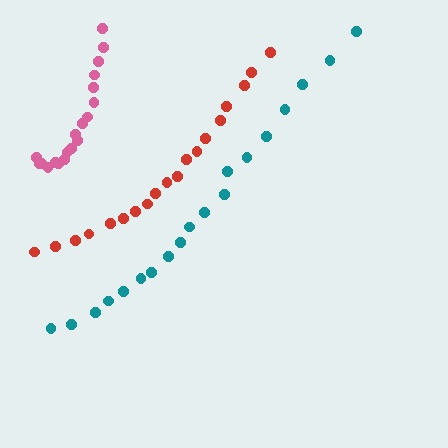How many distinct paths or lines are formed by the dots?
There are 3 distinct paths.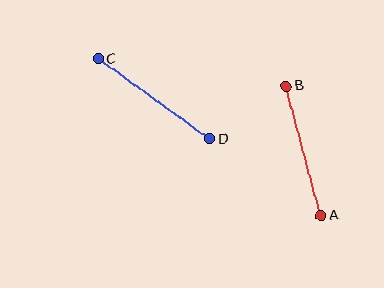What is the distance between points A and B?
The distance is approximately 134 pixels.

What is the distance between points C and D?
The distance is approximately 137 pixels.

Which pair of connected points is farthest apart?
Points C and D are farthest apart.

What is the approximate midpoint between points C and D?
The midpoint is at approximately (154, 99) pixels.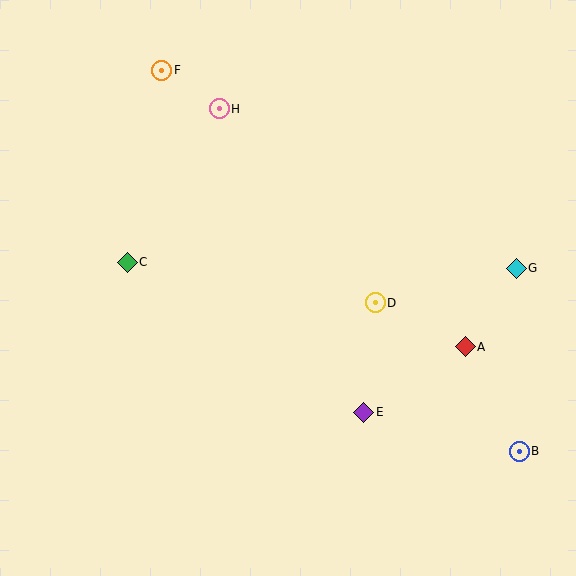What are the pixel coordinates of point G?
Point G is at (516, 268).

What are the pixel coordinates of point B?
Point B is at (519, 451).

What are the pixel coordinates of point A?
Point A is at (465, 347).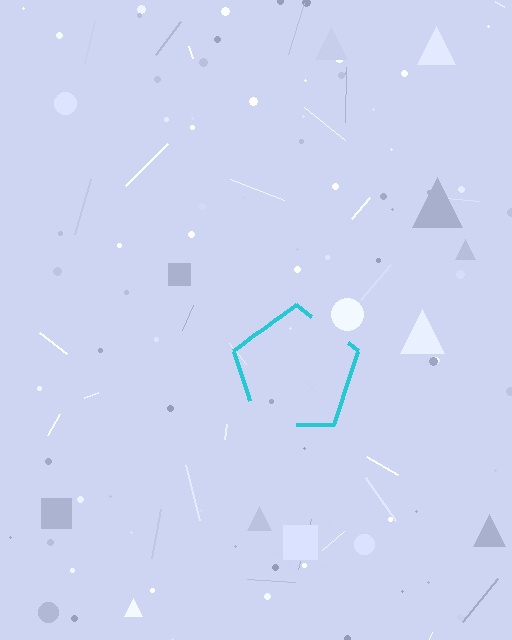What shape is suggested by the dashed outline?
The dashed outline suggests a pentagon.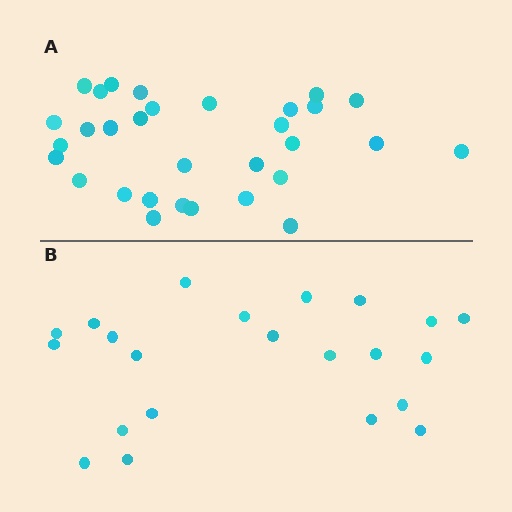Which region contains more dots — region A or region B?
Region A (the top region) has more dots.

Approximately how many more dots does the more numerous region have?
Region A has roughly 8 or so more dots than region B.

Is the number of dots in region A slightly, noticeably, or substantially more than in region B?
Region A has noticeably more, but not dramatically so. The ratio is roughly 1.4 to 1.